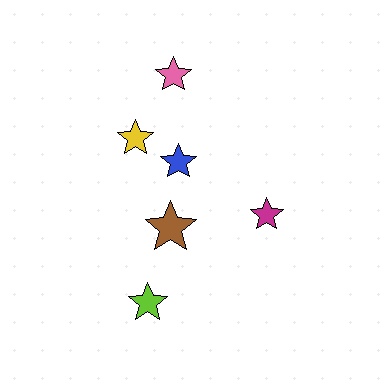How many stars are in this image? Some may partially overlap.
There are 6 stars.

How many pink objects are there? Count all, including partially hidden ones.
There is 1 pink object.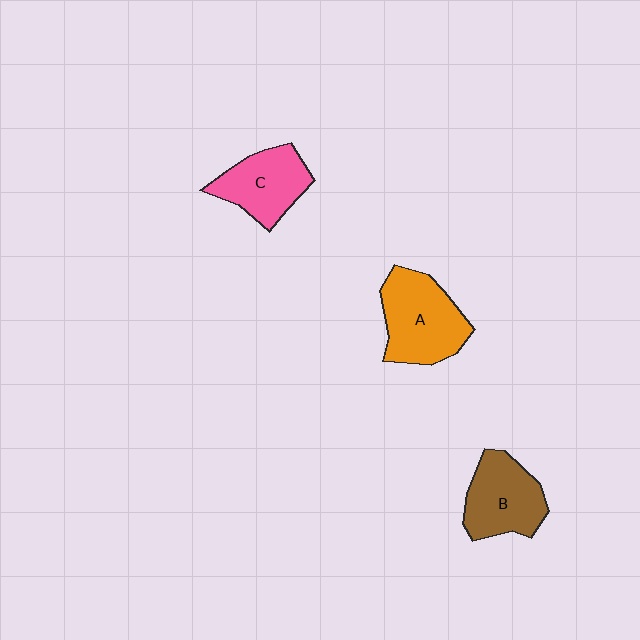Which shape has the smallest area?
Shape C (pink).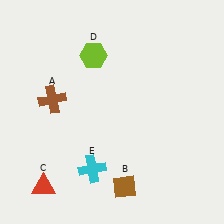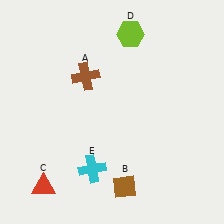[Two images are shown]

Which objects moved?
The objects that moved are: the brown cross (A), the lime hexagon (D).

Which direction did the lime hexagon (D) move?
The lime hexagon (D) moved right.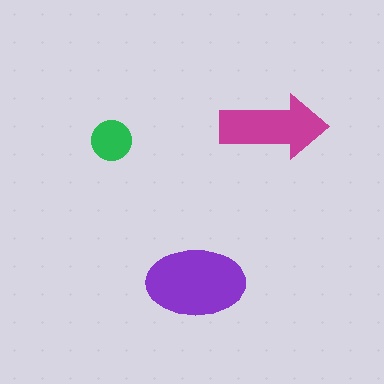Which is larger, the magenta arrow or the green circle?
The magenta arrow.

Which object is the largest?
The purple ellipse.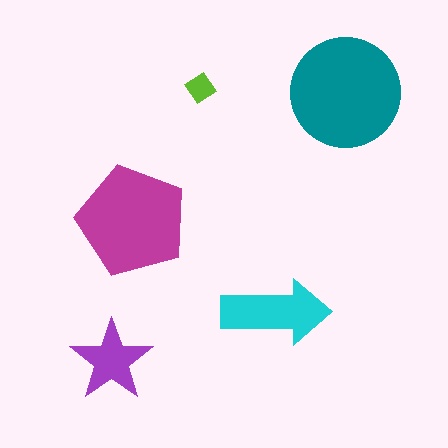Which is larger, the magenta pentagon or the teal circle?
The teal circle.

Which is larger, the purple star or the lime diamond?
The purple star.